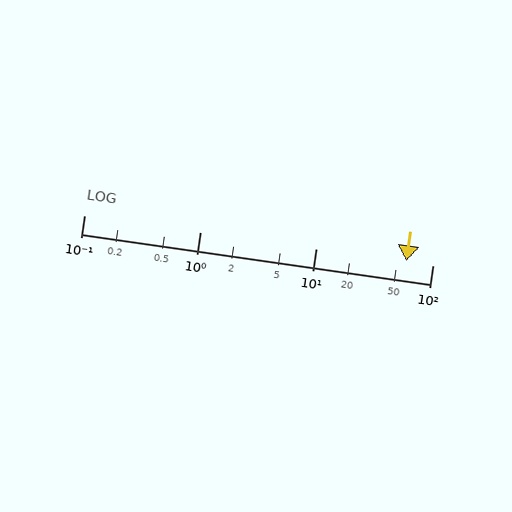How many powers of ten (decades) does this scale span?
The scale spans 3 decades, from 0.1 to 100.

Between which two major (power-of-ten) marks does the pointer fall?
The pointer is between 10 and 100.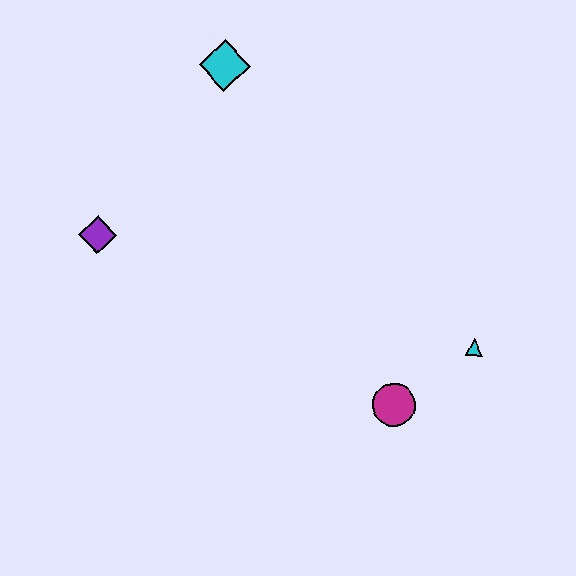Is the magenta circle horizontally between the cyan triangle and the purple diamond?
Yes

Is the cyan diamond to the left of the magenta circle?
Yes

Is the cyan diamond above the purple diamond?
Yes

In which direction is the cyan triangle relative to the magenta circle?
The cyan triangle is to the right of the magenta circle.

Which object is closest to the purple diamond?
The cyan diamond is closest to the purple diamond.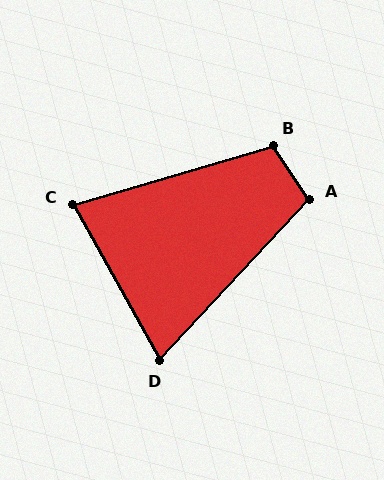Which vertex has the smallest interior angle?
D, at approximately 72 degrees.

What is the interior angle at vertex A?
Approximately 103 degrees (obtuse).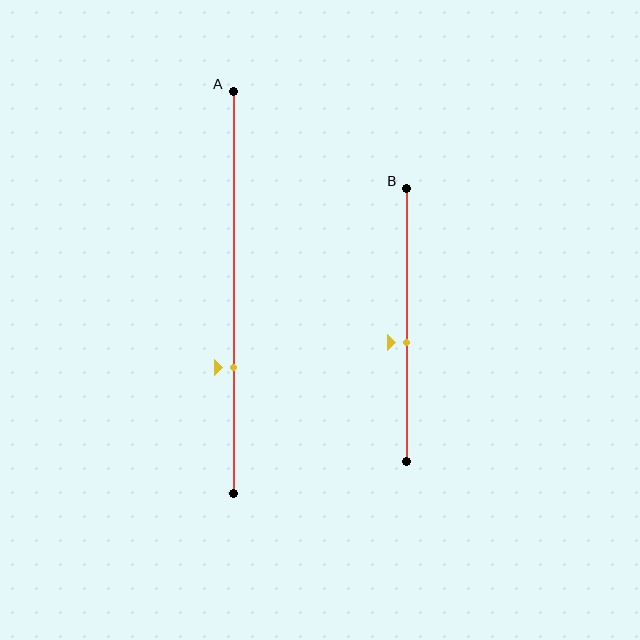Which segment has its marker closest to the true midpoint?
Segment B has its marker closest to the true midpoint.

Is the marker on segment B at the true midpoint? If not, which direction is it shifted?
No, the marker on segment B is shifted downward by about 7% of the segment length.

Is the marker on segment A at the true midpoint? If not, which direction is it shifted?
No, the marker on segment A is shifted downward by about 19% of the segment length.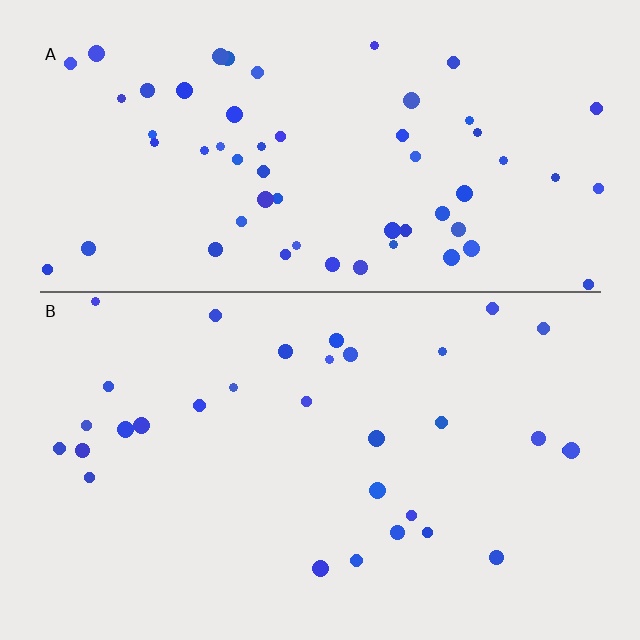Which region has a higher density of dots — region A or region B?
A (the top).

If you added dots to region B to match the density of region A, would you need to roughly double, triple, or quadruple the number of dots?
Approximately double.